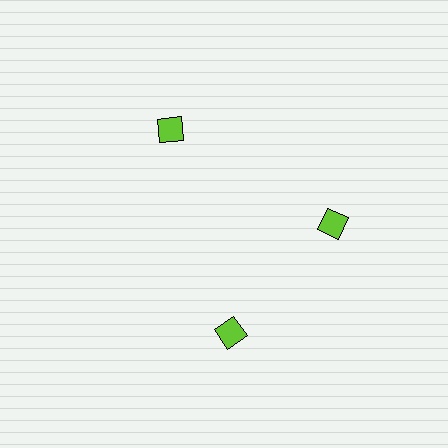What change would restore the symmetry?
The symmetry would be restored by rotating it back into even spacing with its neighbors so that all 3 squares sit at equal angles and equal distance from the center.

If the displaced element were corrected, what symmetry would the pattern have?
It would have 3-fold rotational symmetry — the pattern would map onto itself every 120 degrees.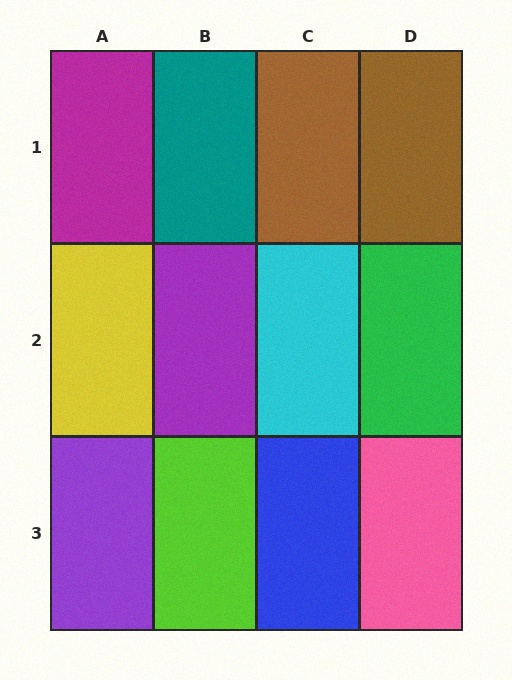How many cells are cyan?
1 cell is cyan.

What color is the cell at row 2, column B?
Purple.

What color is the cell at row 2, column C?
Cyan.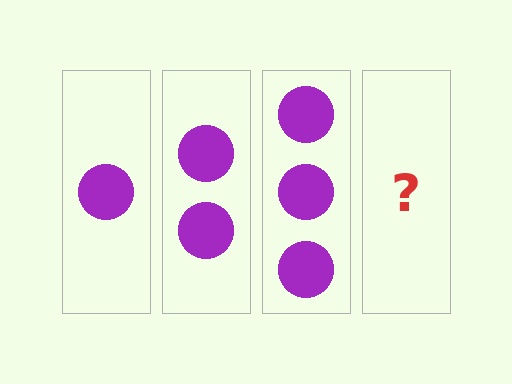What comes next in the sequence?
The next element should be 4 circles.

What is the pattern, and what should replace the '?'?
The pattern is that each step adds one more circle. The '?' should be 4 circles.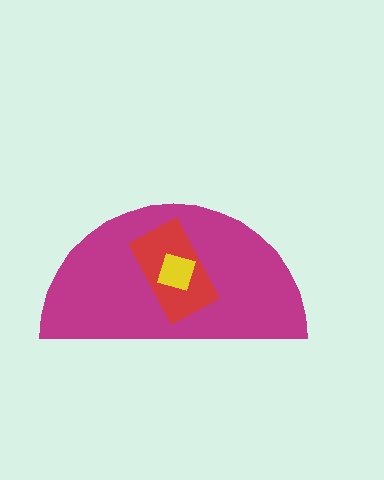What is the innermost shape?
The yellow square.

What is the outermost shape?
The magenta semicircle.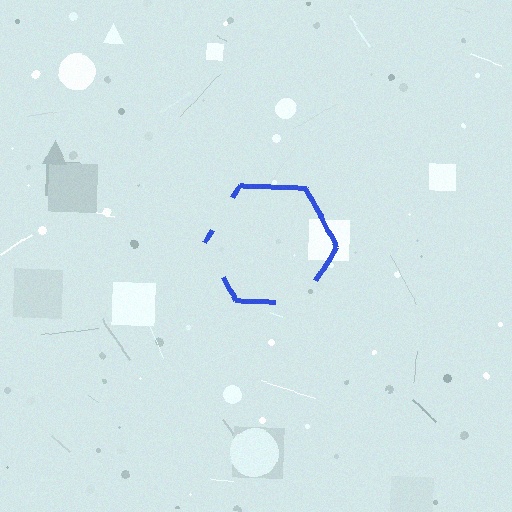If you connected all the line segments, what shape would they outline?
They would outline a hexagon.